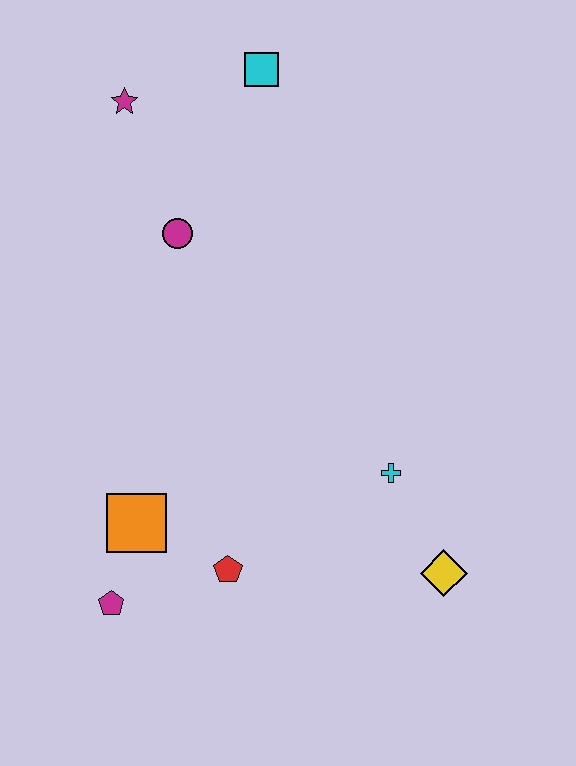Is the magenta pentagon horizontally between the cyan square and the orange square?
No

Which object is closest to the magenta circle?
The magenta star is closest to the magenta circle.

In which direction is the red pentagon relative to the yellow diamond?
The red pentagon is to the left of the yellow diamond.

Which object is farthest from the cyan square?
The magenta pentagon is farthest from the cyan square.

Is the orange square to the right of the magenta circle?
No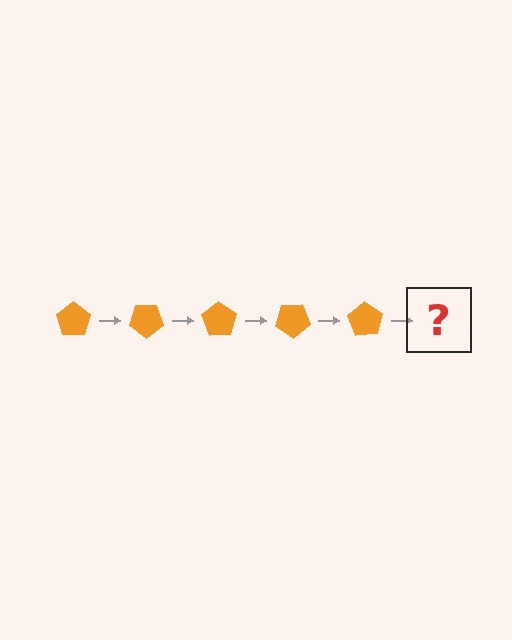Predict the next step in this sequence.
The next step is an orange pentagon rotated 175 degrees.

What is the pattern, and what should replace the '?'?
The pattern is that the pentagon rotates 35 degrees each step. The '?' should be an orange pentagon rotated 175 degrees.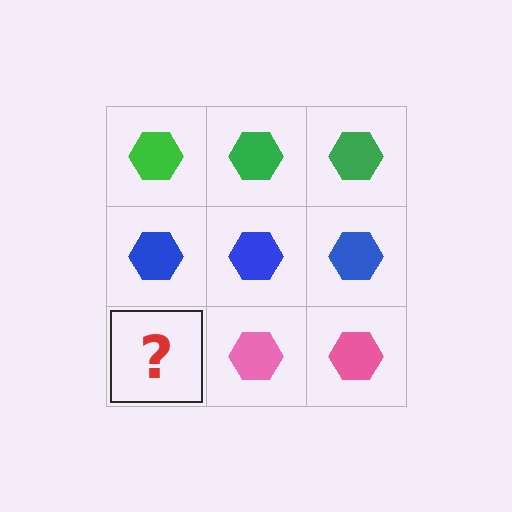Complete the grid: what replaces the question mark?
The question mark should be replaced with a pink hexagon.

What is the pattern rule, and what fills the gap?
The rule is that each row has a consistent color. The gap should be filled with a pink hexagon.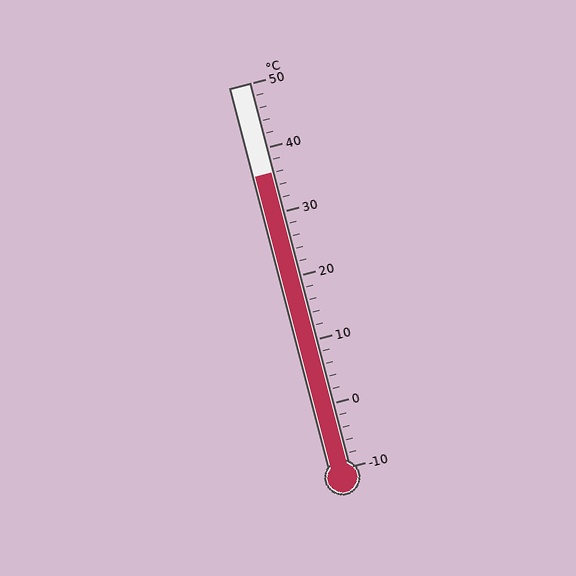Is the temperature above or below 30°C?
The temperature is above 30°C.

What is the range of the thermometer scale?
The thermometer scale ranges from -10°C to 50°C.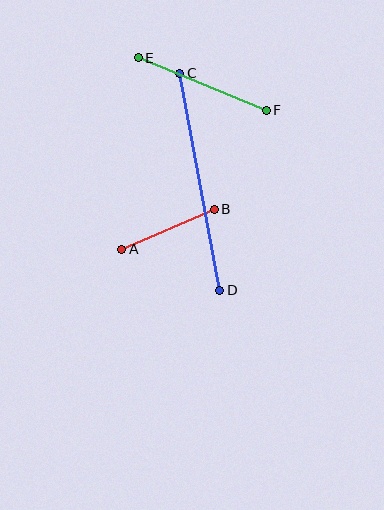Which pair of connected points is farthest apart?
Points C and D are farthest apart.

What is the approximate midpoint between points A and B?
The midpoint is at approximately (168, 229) pixels.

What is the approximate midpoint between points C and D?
The midpoint is at approximately (200, 182) pixels.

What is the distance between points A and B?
The distance is approximately 101 pixels.